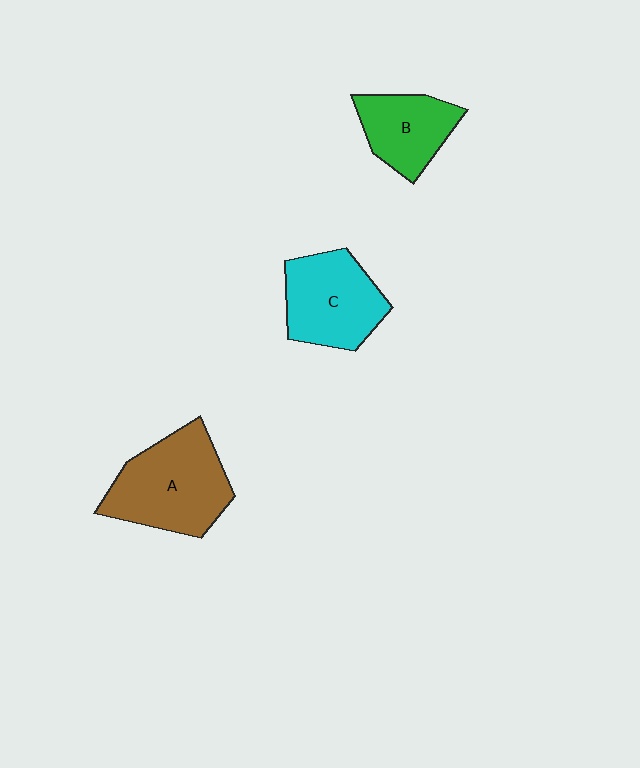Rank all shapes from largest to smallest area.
From largest to smallest: A (brown), C (cyan), B (green).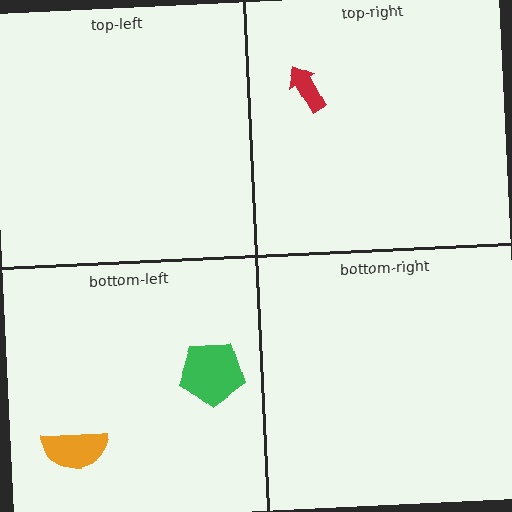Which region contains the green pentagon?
The bottom-left region.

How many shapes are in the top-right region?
1.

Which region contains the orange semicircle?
The bottom-left region.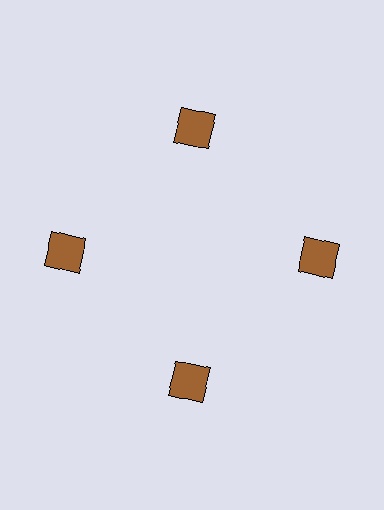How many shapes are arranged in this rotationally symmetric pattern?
There are 4 shapes, arranged in 4 groups of 1.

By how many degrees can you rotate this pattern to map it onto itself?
The pattern maps onto itself every 90 degrees of rotation.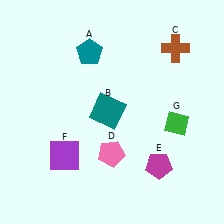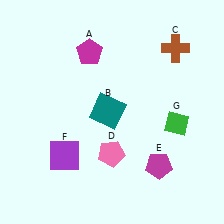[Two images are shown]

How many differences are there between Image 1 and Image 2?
There is 1 difference between the two images.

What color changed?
The pentagon (A) changed from teal in Image 1 to magenta in Image 2.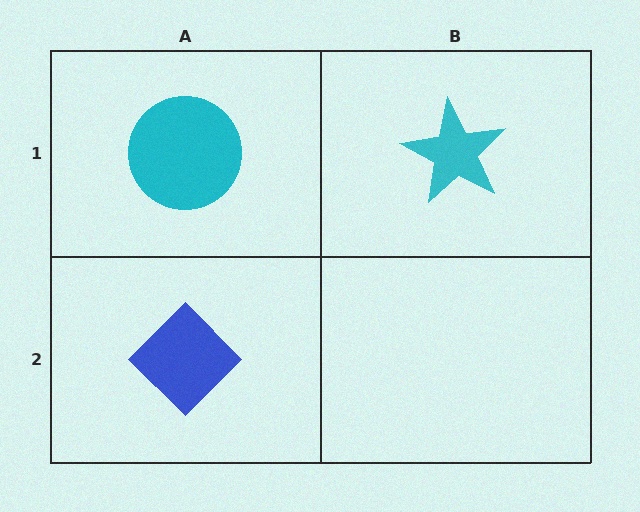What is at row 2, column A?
A blue diamond.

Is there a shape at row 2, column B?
No, that cell is empty.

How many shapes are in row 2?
1 shape.